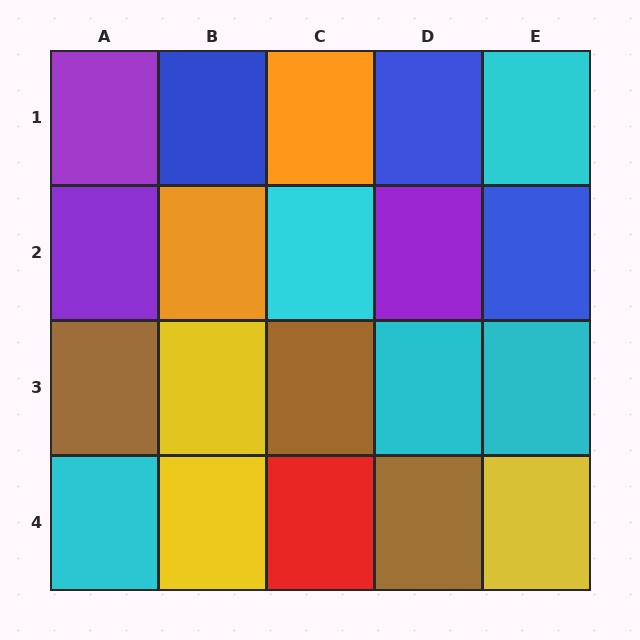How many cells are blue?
3 cells are blue.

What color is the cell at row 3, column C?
Brown.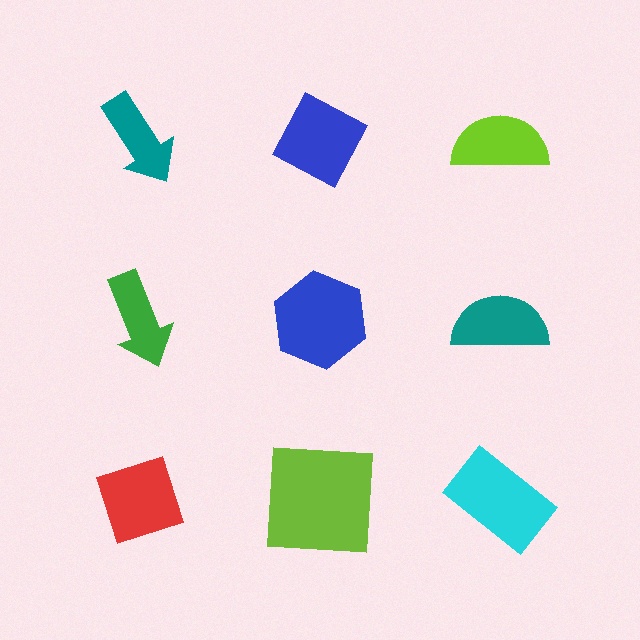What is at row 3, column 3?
A cyan rectangle.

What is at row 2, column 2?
A blue hexagon.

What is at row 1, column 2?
A blue diamond.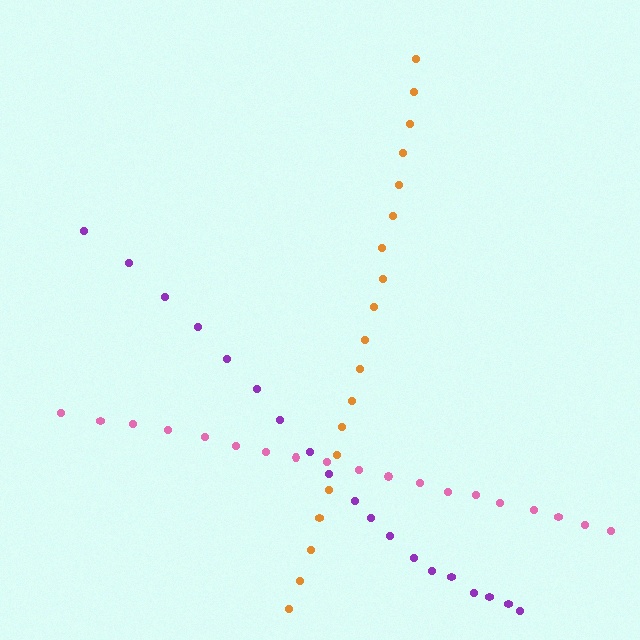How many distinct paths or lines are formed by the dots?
There are 3 distinct paths.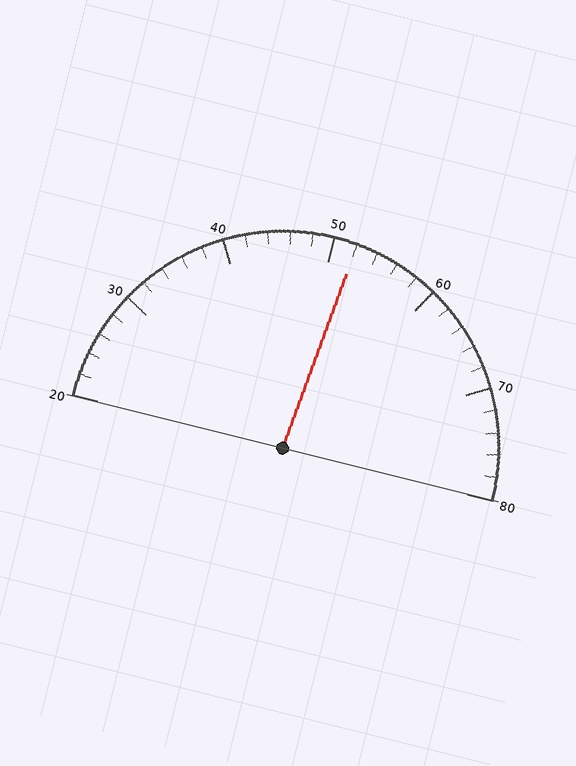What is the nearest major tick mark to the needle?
The nearest major tick mark is 50.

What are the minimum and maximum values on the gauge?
The gauge ranges from 20 to 80.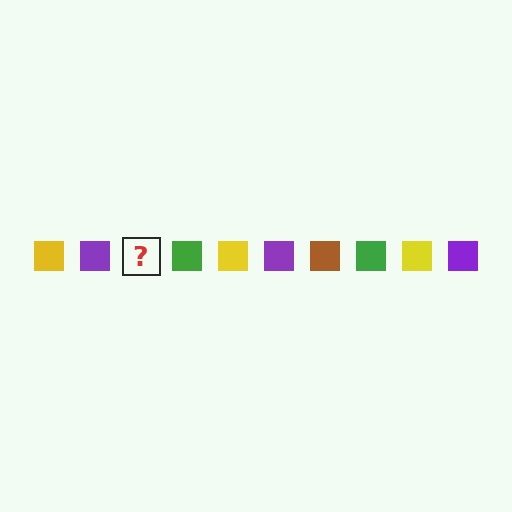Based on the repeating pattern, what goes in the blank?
The blank should be a brown square.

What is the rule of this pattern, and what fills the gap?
The rule is that the pattern cycles through yellow, purple, brown, green squares. The gap should be filled with a brown square.